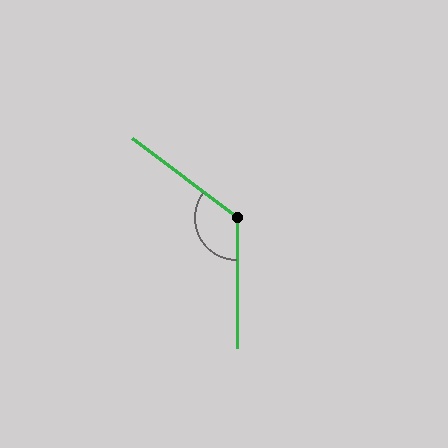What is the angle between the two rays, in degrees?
Approximately 127 degrees.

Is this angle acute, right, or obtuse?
It is obtuse.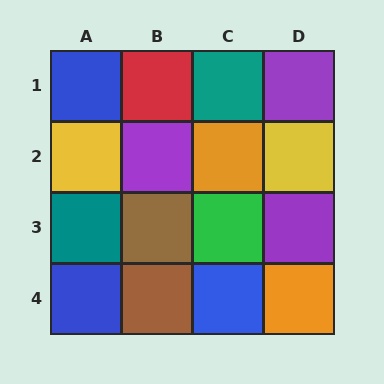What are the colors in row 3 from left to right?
Teal, brown, green, purple.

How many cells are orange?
2 cells are orange.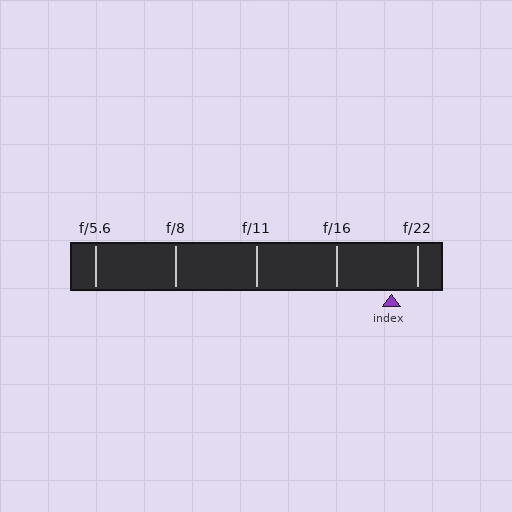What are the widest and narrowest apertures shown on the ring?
The widest aperture shown is f/5.6 and the narrowest is f/22.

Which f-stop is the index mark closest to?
The index mark is closest to f/22.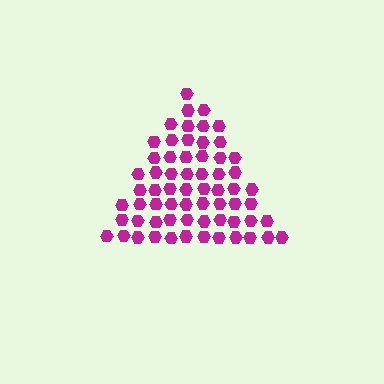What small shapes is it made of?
It is made of small hexagons.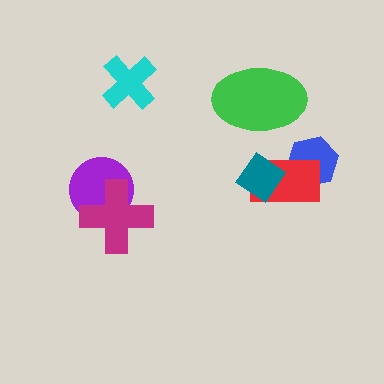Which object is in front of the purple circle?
The magenta cross is in front of the purple circle.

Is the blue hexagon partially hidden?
Yes, it is partially covered by another shape.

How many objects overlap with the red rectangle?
2 objects overlap with the red rectangle.